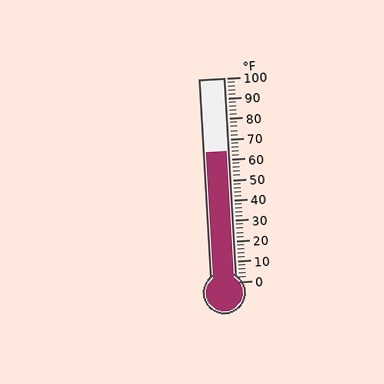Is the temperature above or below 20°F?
The temperature is above 20°F.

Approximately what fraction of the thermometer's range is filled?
The thermometer is filled to approximately 65% of its range.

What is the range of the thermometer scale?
The thermometer scale ranges from 0°F to 100°F.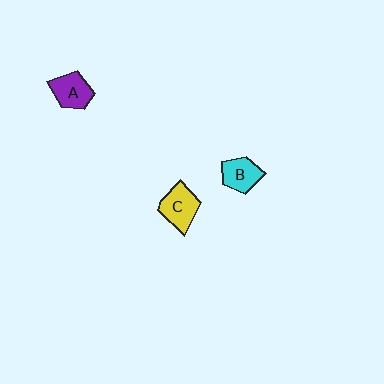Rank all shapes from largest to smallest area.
From largest to smallest: C (yellow), A (purple), B (cyan).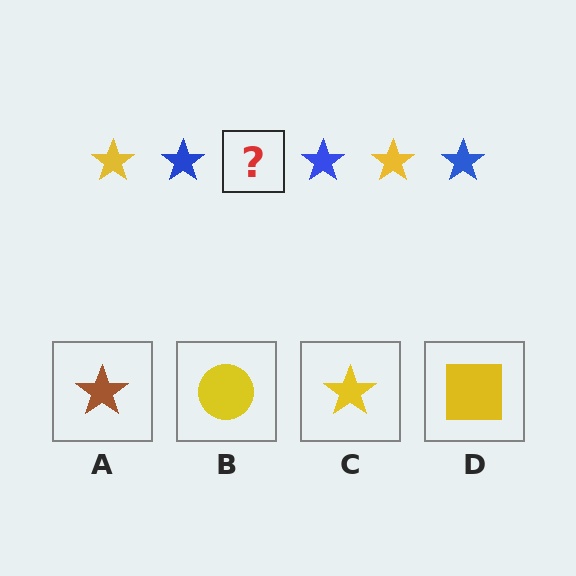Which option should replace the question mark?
Option C.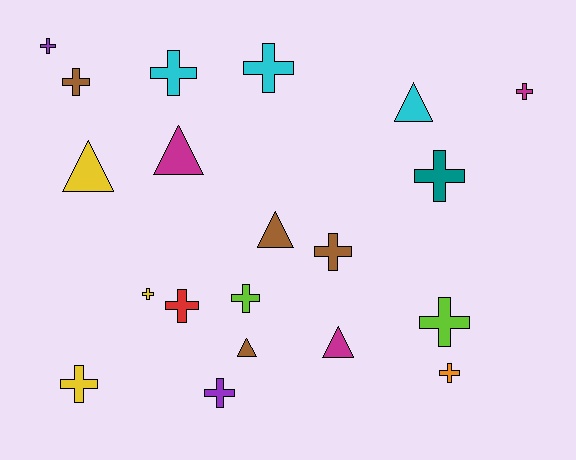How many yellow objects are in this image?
There are 3 yellow objects.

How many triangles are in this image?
There are 6 triangles.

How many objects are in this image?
There are 20 objects.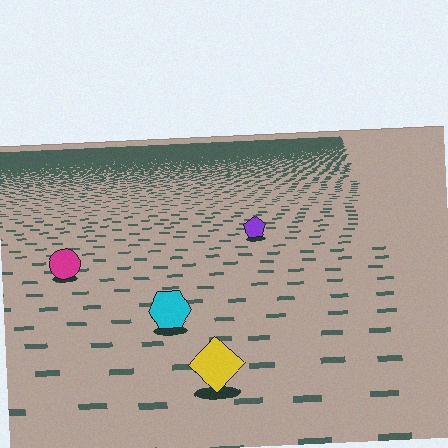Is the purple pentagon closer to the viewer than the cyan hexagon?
No. The cyan hexagon is closer — you can tell from the texture gradient: the ground texture is coarser near it.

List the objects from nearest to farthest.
From nearest to farthest: the yellow diamond, the cyan hexagon, the magenta circle, the purple pentagon.